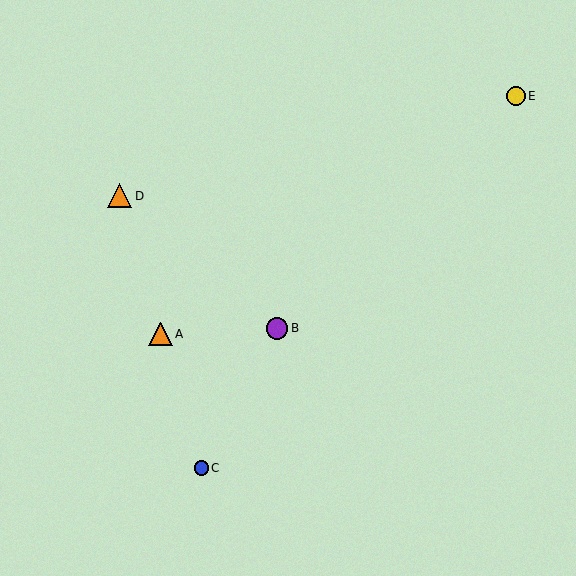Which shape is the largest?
The orange triangle (labeled D) is the largest.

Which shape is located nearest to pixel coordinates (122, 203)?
The orange triangle (labeled D) at (119, 196) is nearest to that location.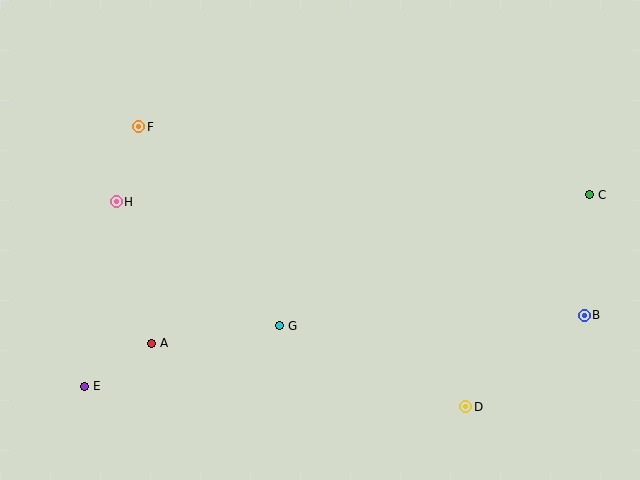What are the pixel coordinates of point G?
Point G is at (280, 326).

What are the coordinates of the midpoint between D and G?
The midpoint between D and G is at (373, 366).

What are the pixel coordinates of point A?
Point A is at (152, 343).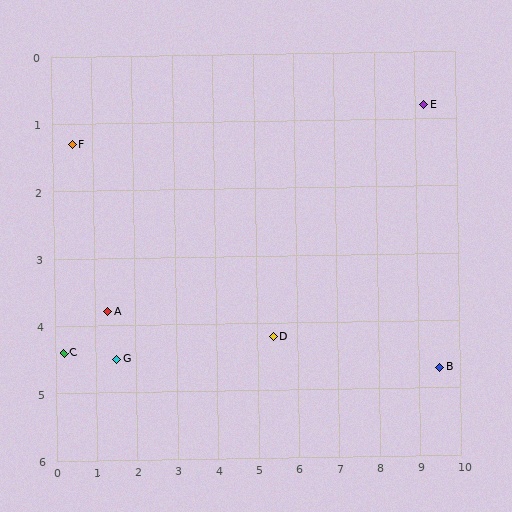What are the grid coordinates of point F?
Point F is at approximately (0.5, 1.3).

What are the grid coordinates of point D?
Point D is at approximately (5.4, 4.2).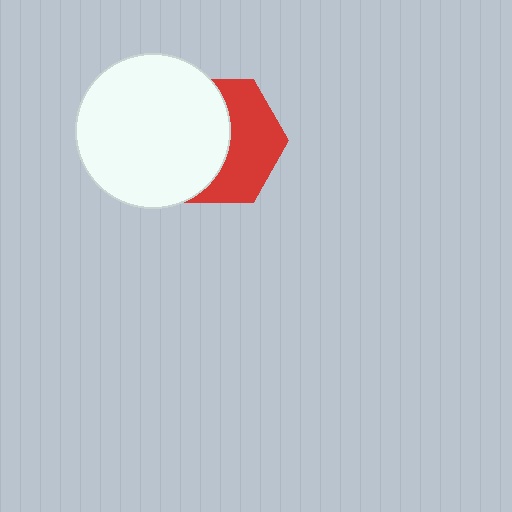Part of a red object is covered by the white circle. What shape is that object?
It is a hexagon.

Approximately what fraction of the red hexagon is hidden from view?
Roughly 53% of the red hexagon is hidden behind the white circle.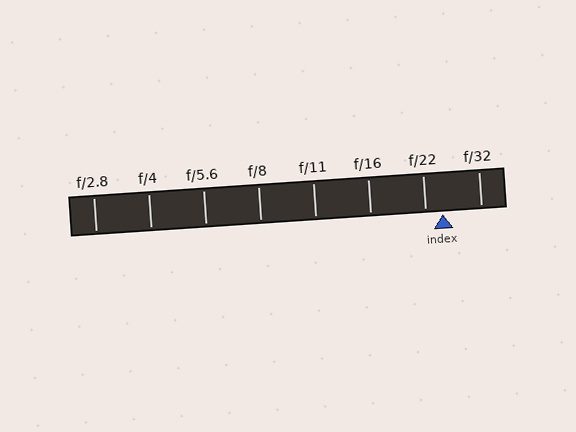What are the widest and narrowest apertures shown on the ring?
The widest aperture shown is f/2.8 and the narrowest is f/32.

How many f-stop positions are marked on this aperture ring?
There are 8 f-stop positions marked.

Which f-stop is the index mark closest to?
The index mark is closest to f/22.